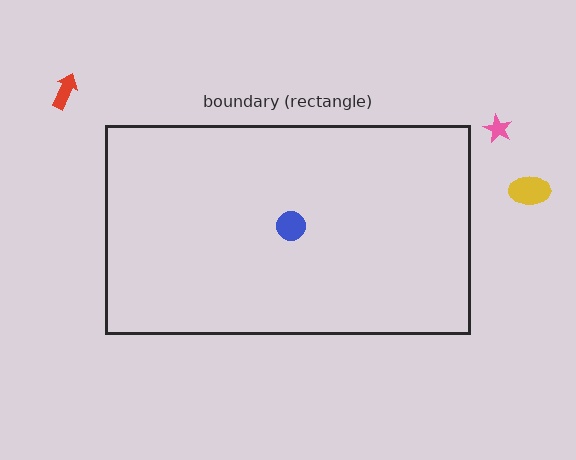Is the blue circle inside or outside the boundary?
Inside.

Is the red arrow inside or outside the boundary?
Outside.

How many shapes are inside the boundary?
1 inside, 3 outside.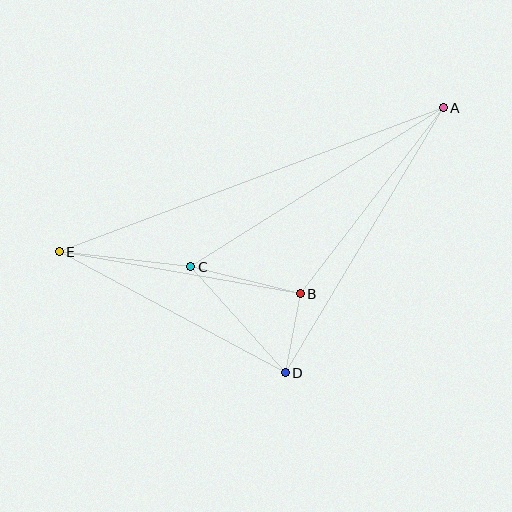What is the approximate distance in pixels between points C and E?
The distance between C and E is approximately 133 pixels.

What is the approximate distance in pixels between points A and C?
The distance between A and C is approximately 298 pixels.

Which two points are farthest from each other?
Points A and E are farthest from each other.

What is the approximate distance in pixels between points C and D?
The distance between C and D is approximately 142 pixels.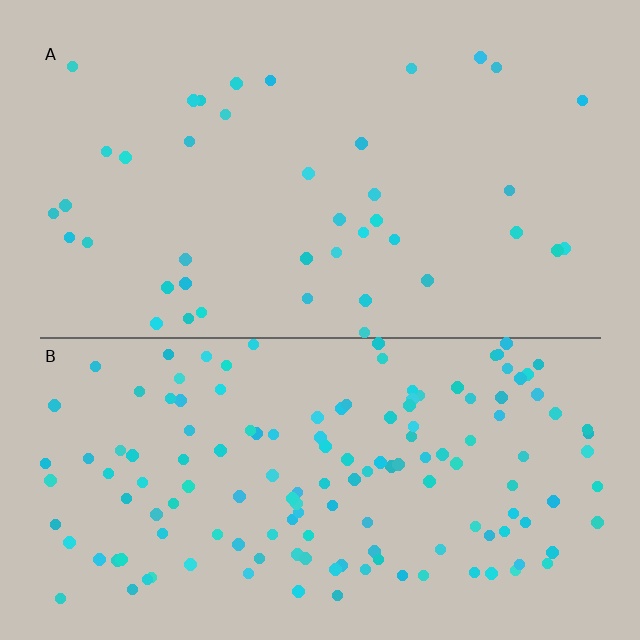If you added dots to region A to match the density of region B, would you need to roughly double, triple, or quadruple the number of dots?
Approximately quadruple.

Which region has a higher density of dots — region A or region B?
B (the bottom).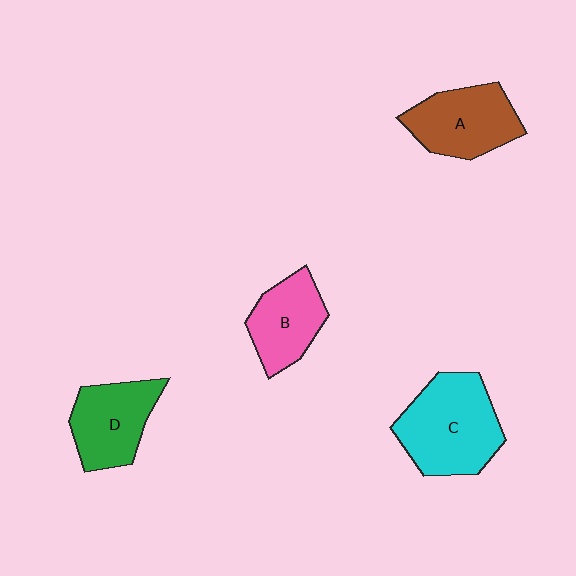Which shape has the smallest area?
Shape B (pink).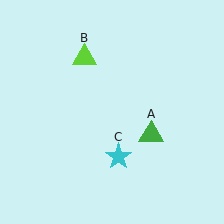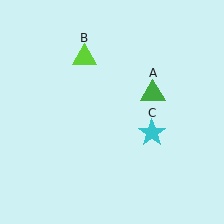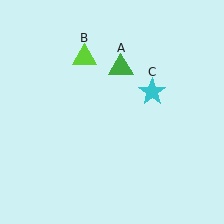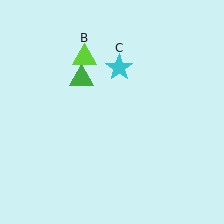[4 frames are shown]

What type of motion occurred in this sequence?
The green triangle (object A), cyan star (object C) rotated counterclockwise around the center of the scene.